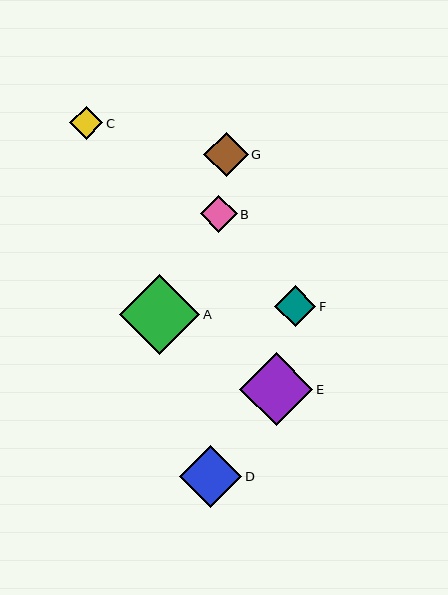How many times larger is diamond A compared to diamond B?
Diamond A is approximately 2.2 times the size of diamond B.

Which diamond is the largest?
Diamond A is the largest with a size of approximately 80 pixels.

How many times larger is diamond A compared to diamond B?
Diamond A is approximately 2.2 times the size of diamond B.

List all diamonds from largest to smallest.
From largest to smallest: A, E, D, G, F, B, C.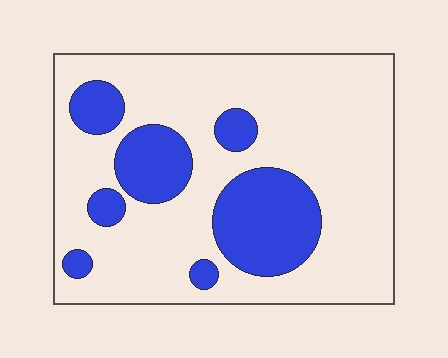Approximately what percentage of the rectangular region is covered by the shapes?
Approximately 25%.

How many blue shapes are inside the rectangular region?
7.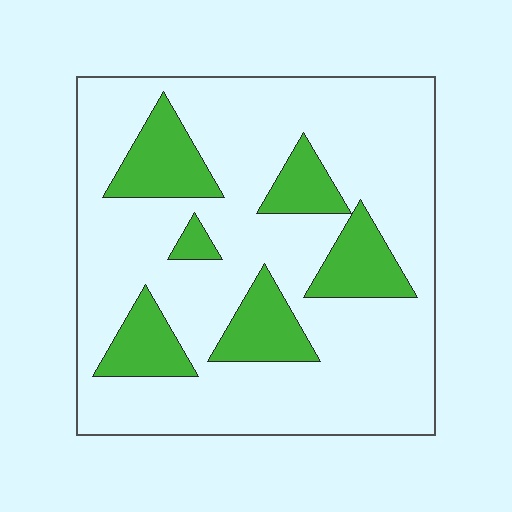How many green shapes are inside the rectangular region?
6.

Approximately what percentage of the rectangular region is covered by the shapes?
Approximately 20%.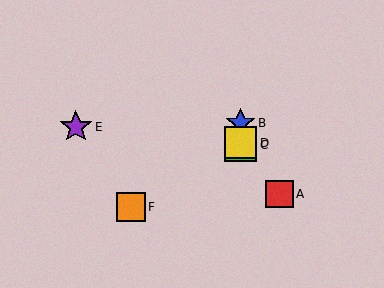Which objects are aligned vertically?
Objects B, C, D are aligned vertically.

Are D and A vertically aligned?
No, D is at x≈241 and A is at x≈279.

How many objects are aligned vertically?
3 objects (B, C, D) are aligned vertically.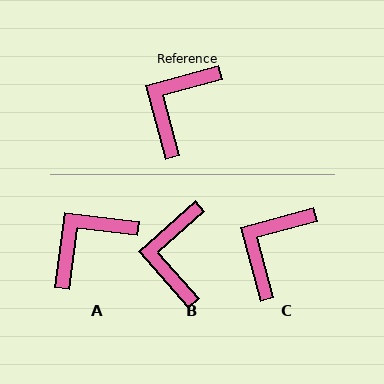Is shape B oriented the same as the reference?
No, it is off by about 26 degrees.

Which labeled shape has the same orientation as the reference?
C.